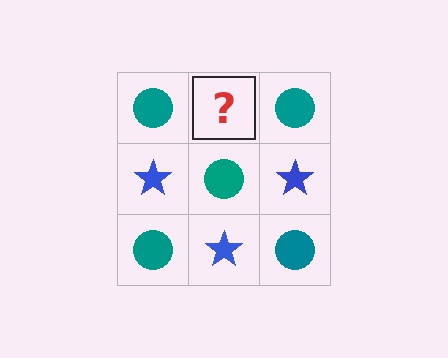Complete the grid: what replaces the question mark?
The question mark should be replaced with a blue star.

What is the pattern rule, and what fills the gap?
The rule is that it alternates teal circle and blue star in a checkerboard pattern. The gap should be filled with a blue star.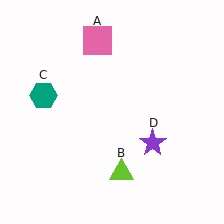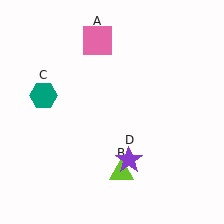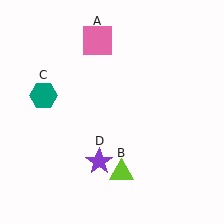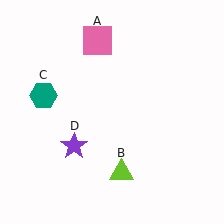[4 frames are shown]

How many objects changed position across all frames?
1 object changed position: purple star (object D).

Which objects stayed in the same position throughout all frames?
Pink square (object A) and lime triangle (object B) and teal hexagon (object C) remained stationary.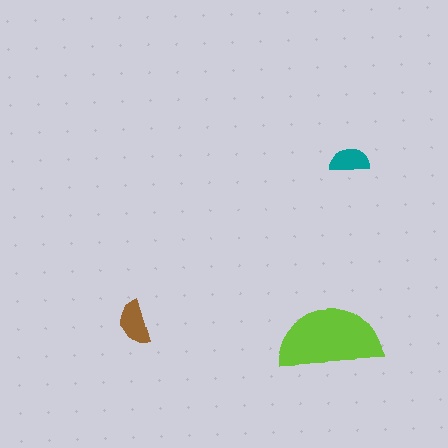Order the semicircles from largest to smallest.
the lime one, the brown one, the teal one.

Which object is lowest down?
The lime semicircle is bottommost.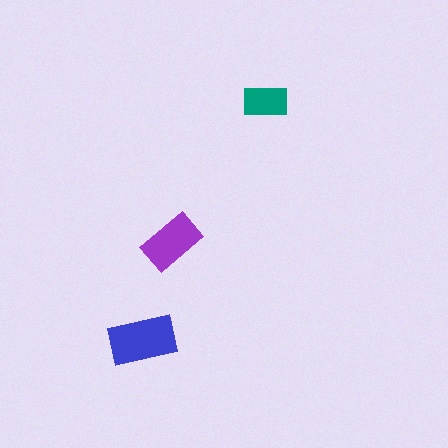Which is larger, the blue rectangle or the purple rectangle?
The blue one.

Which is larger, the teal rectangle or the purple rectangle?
The purple one.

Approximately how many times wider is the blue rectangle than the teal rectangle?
About 1.5 times wider.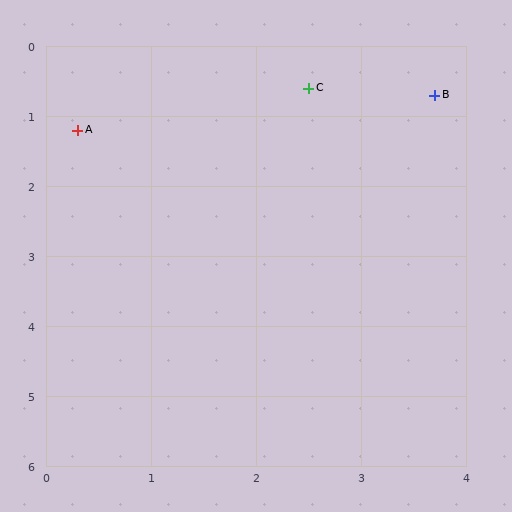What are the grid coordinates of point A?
Point A is at approximately (0.3, 1.2).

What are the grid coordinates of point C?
Point C is at approximately (2.5, 0.6).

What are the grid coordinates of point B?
Point B is at approximately (3.7, 0.7).